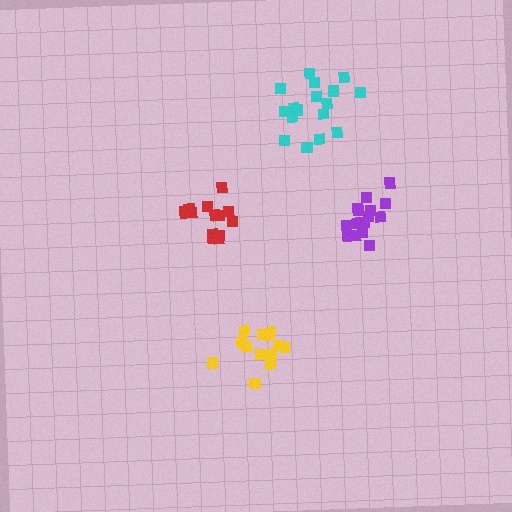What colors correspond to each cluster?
The clusters are colored: red, yellow, purple, cyan.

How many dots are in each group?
Group 1: 14 dots, Group 2: 14 dots, Group 3: 17 dots, Group 4: 17 dots (62 total).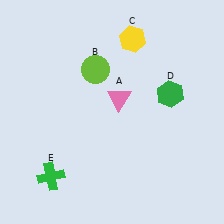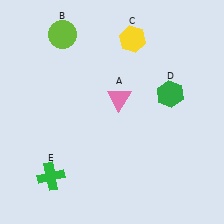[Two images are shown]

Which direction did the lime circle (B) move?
The lime circle (B) moved up.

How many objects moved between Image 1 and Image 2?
1 object moved between the two images.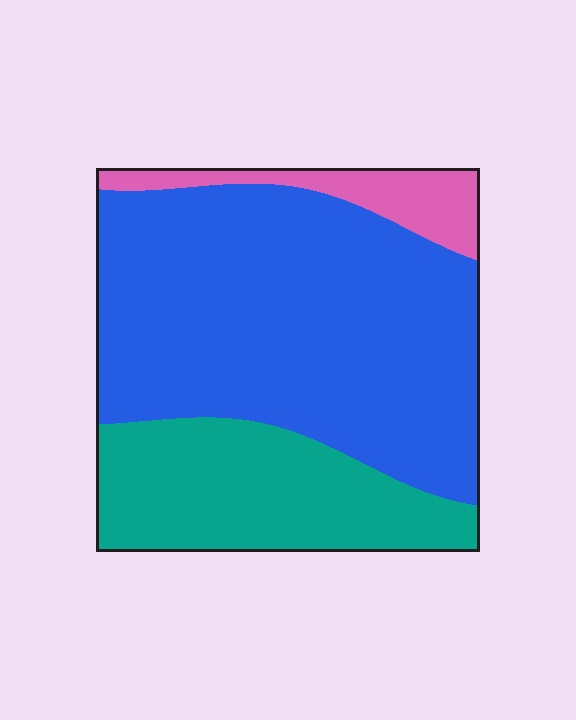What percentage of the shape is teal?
Teal takes up between a sixth and a third of the shape.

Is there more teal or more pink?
Teal.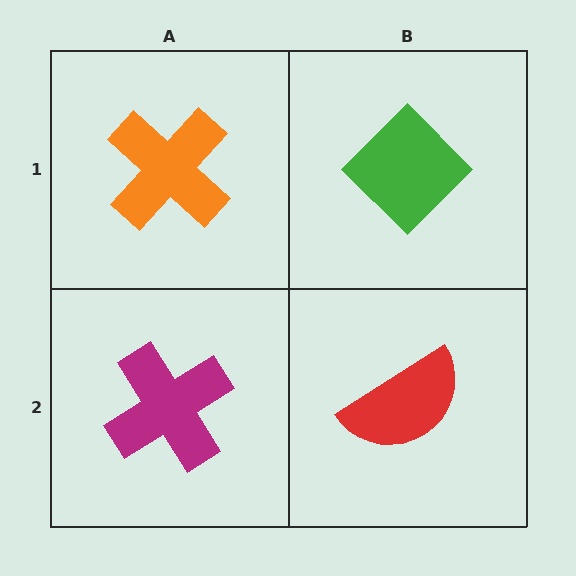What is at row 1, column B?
A green diamond.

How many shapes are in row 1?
2 shapes.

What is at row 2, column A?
A magenta cross.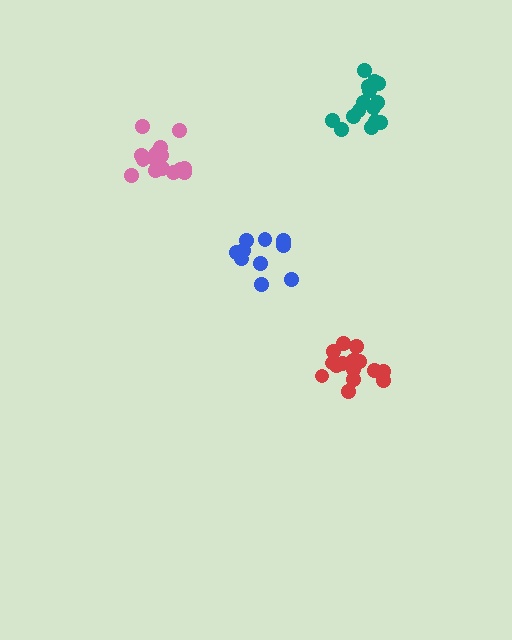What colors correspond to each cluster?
The clusters are colored: pink, red, blue, teal.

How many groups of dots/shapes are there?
There are 4 groups.